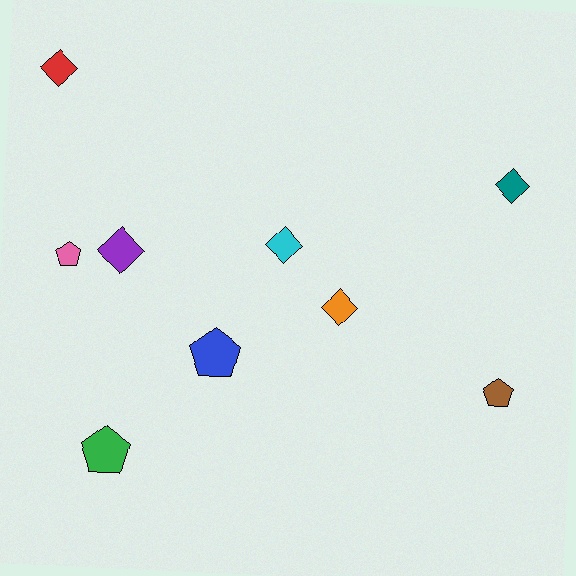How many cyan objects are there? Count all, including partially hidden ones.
There is 1 cyan object.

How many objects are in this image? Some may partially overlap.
There are 9 objects.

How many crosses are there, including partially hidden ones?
There are no crosses.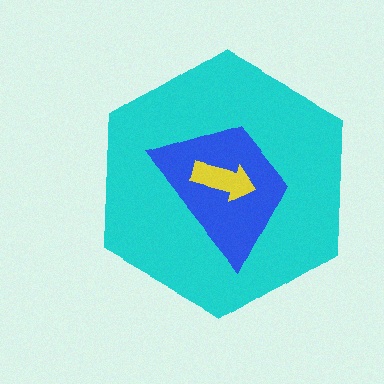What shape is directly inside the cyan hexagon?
The blue trapezoid.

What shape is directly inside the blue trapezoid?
The yellow arrow.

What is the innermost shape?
The yellow arrow.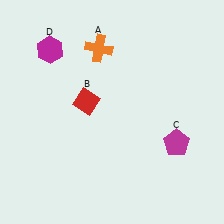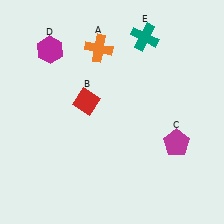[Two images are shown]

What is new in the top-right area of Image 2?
A teal cross (E) was added in the top-right area of Image 2.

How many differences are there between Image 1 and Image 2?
There is 1 difference between the two images.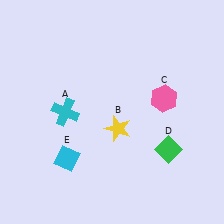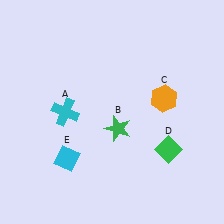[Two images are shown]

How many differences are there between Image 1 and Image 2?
There are 2 differences between the two images.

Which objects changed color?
B changed from yellow to green. C changed from pink to orange.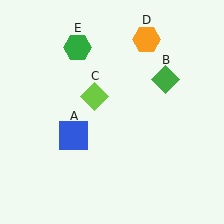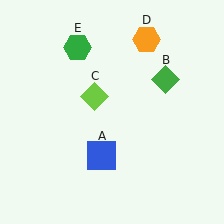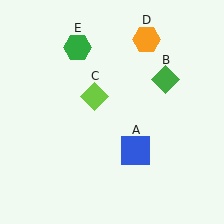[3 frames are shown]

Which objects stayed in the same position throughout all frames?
Green diamond (object B) and lime diamond (object C) and orange hexagon (object D) and green hexagon (object E) remained stationary.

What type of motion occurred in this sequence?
The blue square (object A) rotated counterclockwise around the center of the scene.